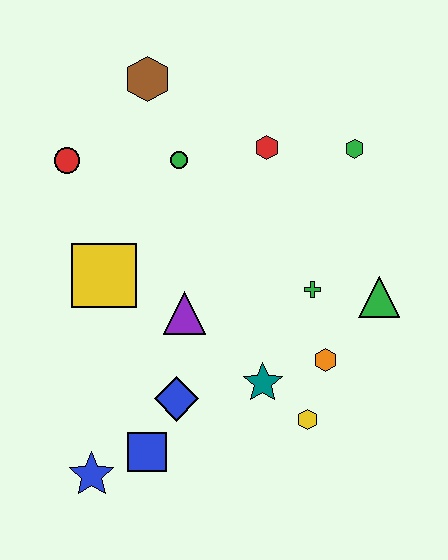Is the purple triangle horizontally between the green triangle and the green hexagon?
No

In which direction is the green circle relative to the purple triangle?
The green circle is above the purple triangle.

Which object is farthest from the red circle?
The yellow hexagon is farthest from the red circle.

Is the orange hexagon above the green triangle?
No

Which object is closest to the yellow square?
The purple triangle is closest to the yellow square.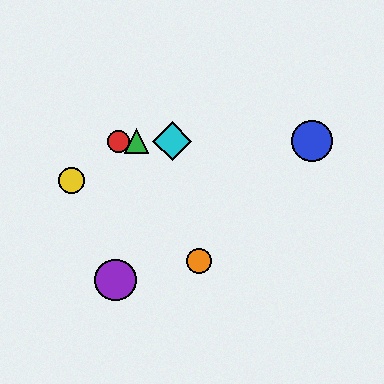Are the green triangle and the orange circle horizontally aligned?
No, the green triangle is at y≈141 and the orange circle is at y≈261.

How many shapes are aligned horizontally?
4 shapes (the red circle, the blue circle, the green triangle, the cyan diamond) are aligned horizontally.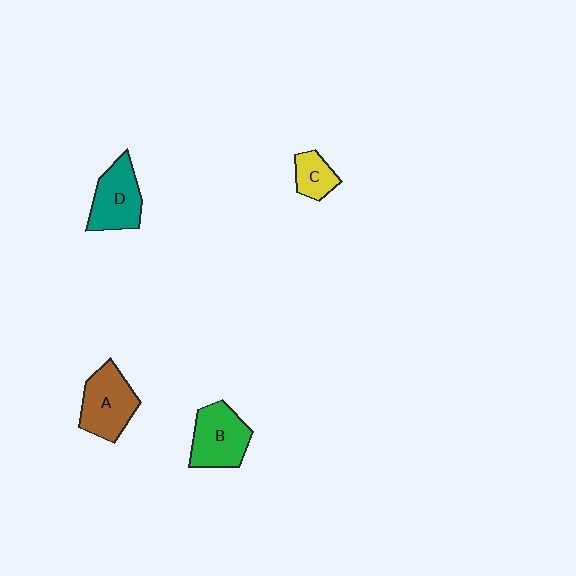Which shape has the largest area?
Shape A (brown).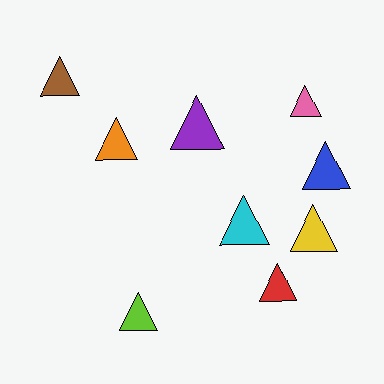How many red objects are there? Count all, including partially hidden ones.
There is 1 red object.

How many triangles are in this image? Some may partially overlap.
There are 9 triangles.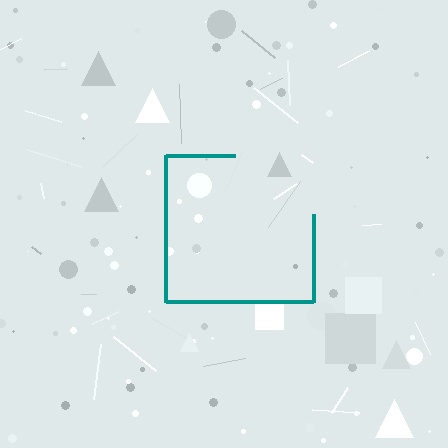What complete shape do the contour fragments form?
The contour fragments form a square.